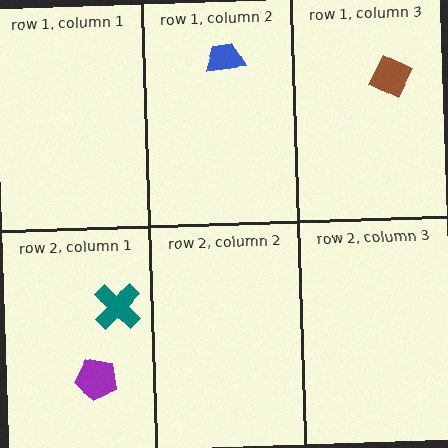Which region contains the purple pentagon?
The row 2, column 1 region.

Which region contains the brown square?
The row 1, column 3 region.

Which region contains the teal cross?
The row 2, column 1 region.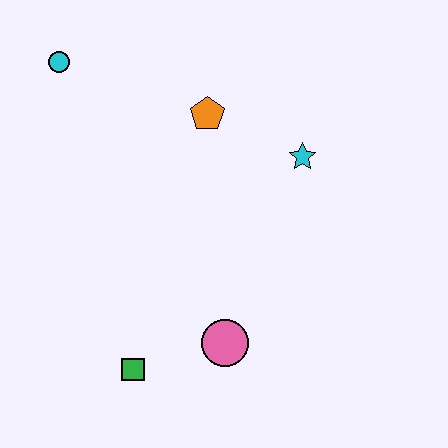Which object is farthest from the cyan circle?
The pink circle is farthest from the cyan circle.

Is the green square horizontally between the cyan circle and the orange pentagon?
Yes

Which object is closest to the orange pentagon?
The cyan star is closest to the orange pentagon.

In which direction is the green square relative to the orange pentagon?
The green square is below the orange pentagon.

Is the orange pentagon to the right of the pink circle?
No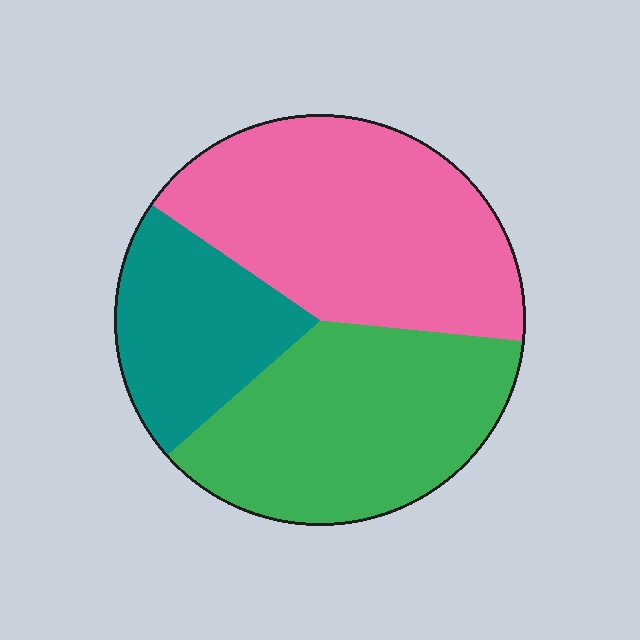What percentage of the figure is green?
Green takes up about three eighths (3/8) of the figure.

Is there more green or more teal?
Green.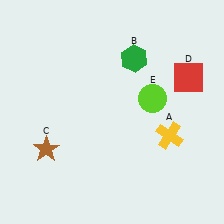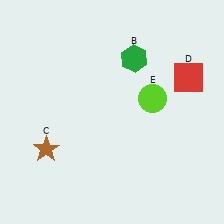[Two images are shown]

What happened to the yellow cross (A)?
The yellow cross (A) was removed in Image 2. It was in the bottom-right area of Image 1.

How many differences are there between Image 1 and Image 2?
There is 1 difference between the two images.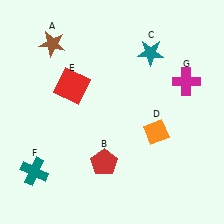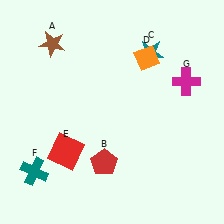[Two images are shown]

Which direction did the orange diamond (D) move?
The orange diamond (D) moved up.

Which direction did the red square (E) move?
The red square (E) moved down.